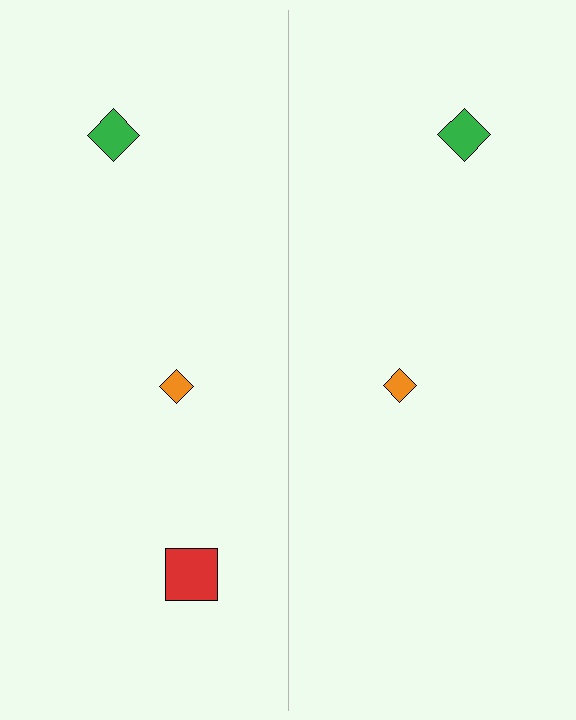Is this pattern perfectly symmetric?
No, the pattern is not perfectly symmetric. A red square is missing from the right side.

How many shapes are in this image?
There are 5 shapes in this image.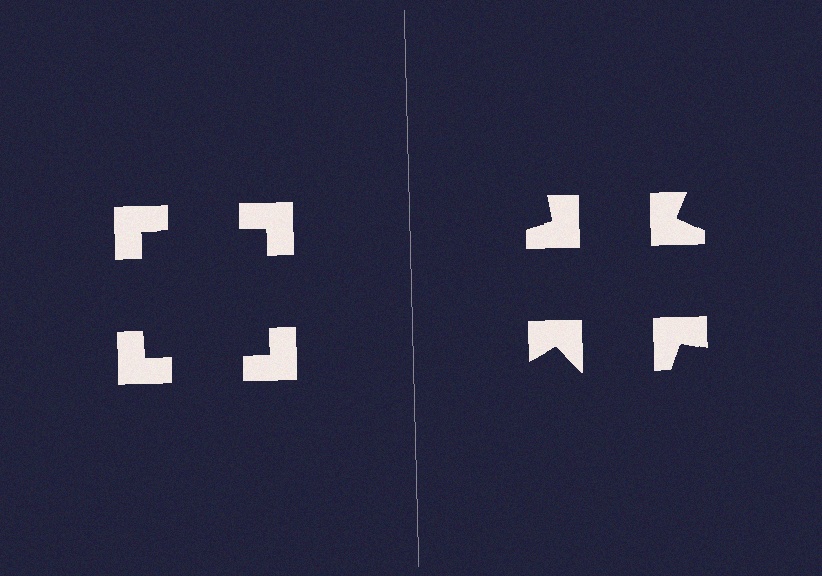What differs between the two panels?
The notched squares are positioned identically on both sides; only the wedge orientations differ. On the left they align to a square; on the right they are misaligned.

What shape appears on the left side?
An illusory square.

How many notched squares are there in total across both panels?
8 — 4 on each side.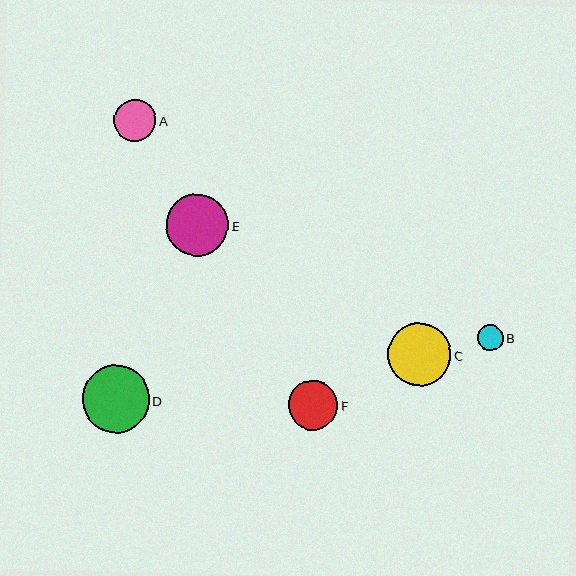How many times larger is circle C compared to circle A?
Circle C is approximately 1.5 times the size of circle A.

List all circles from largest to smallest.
From largest to smallest: D, C, E, F, A, B.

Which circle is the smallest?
Circle B is the smallest with a size of approximately 26 pixels.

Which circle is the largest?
Circle D is the largest with a size of approximately 67 pixels.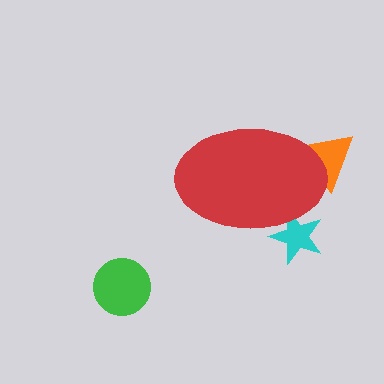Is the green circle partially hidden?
No, the green circle is fully visible.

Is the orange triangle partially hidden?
Yes, the orange triangle is partially hidden behind the red ellipse.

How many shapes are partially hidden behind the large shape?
2 shapes are partially hidden.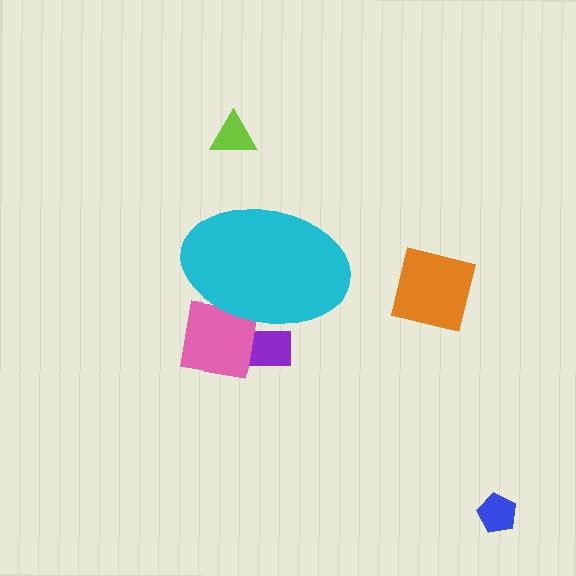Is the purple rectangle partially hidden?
Yes, the purple rectangle is partially hidden behind the cyan ellipse.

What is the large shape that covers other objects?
A cyan ellipse.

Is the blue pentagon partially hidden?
No, the blue pentagon is fully visible.